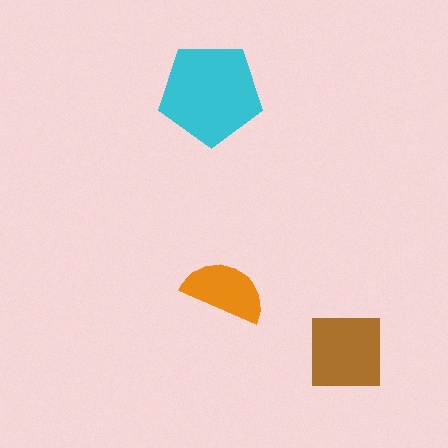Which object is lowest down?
The brown square is bottommost.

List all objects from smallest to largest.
The orange semicircle, the brown square, the cyan pentagon.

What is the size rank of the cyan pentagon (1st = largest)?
1st.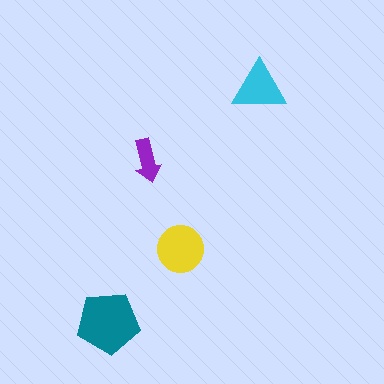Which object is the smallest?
The purple arrow.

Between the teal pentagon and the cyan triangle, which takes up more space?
The teal pentagon.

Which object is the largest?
The teal pentagon.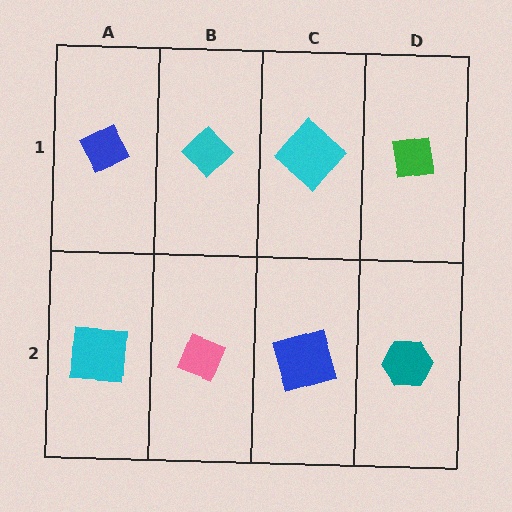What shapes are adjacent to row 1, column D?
A teal hexagon (row 2, column D), a cyan diamond (row 1, column C).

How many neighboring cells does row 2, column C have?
3.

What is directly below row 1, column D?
A teal hexagon.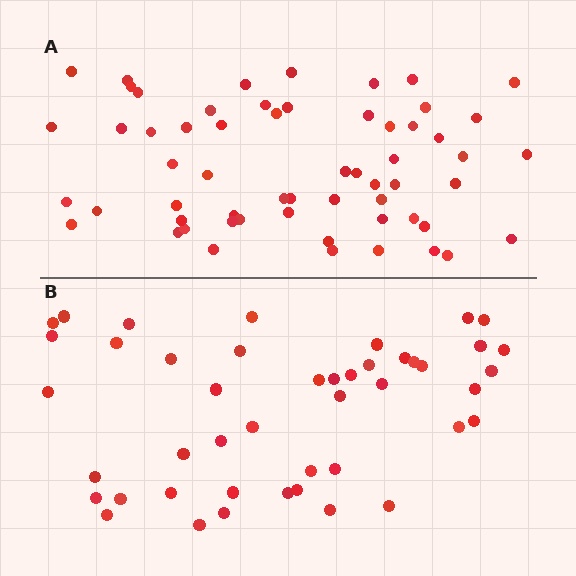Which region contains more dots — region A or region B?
Region A (the top region) has more dots.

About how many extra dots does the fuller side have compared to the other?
Region A has approximately 15 more dots than region B.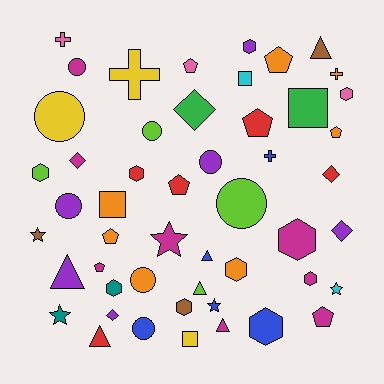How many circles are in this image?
There are 8 circles.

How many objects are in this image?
There are 50 objects.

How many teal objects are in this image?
There are 2 teal objects.